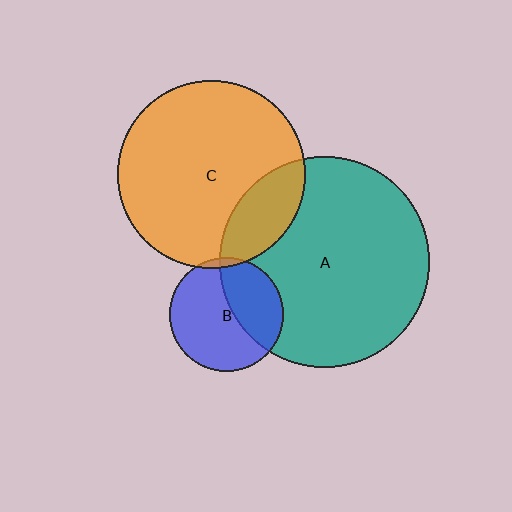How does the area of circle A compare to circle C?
Approximately 1.3 times.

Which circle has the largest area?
Circle A (teal).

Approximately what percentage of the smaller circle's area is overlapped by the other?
Approximately 5%.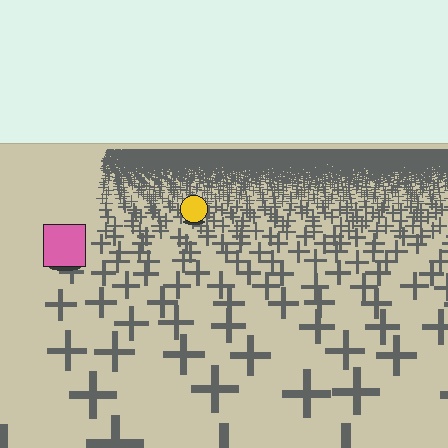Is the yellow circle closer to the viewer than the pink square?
No. The pink square is closer — you can tell from the texture gradient: the ground texture is coarser near it.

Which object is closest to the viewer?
The pink square is closest. The texture marks near it are larger and more spread out.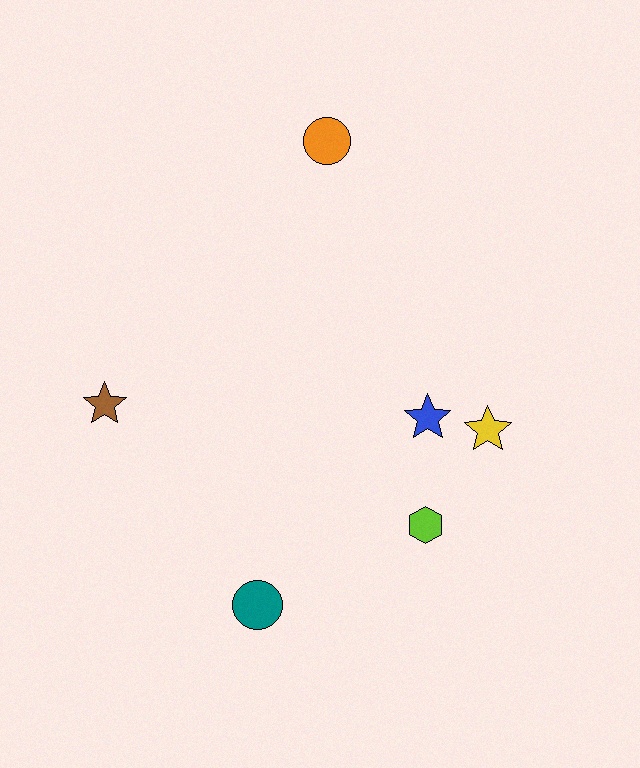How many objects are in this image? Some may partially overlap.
There are 6 objects.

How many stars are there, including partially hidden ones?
There are 3 stars.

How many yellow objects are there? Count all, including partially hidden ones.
There is 1 yellow object.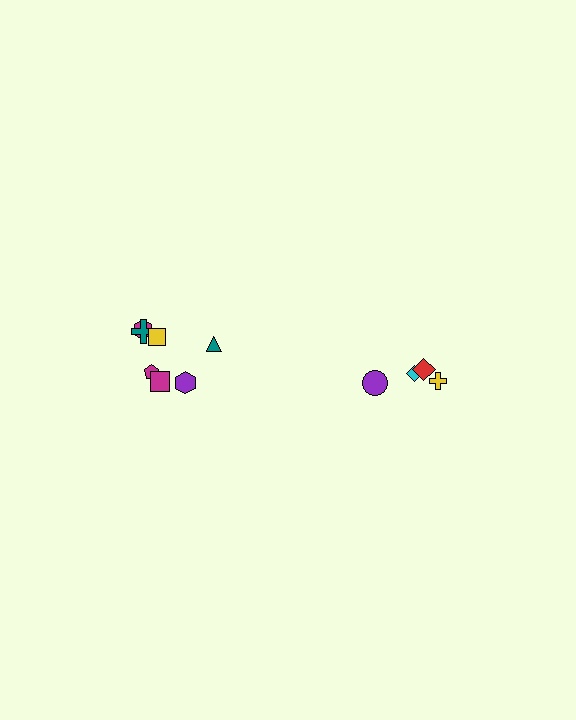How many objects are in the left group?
There are 7 objects.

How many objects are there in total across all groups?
There are 11 objects.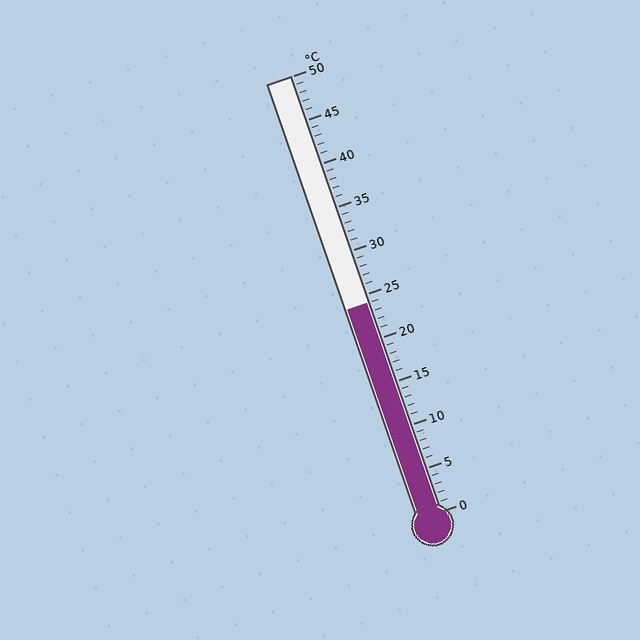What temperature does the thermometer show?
The thermometer shows approximately 24°C.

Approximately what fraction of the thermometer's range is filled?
The thermometer is filled to approximately 50% of its range.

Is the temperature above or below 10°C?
The temperature is above 10°C.